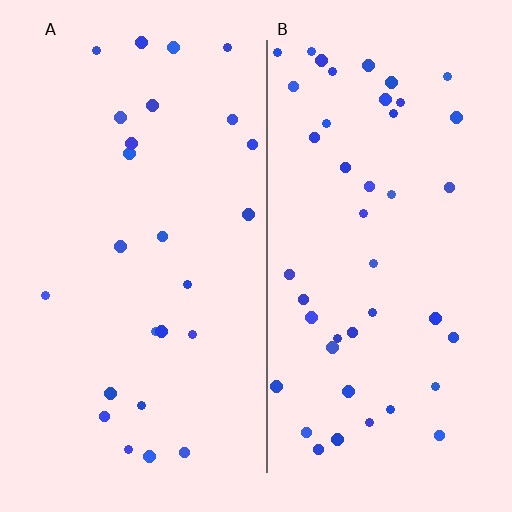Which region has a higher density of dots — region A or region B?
B (the right).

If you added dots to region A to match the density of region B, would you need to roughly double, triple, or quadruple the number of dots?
Approximately double.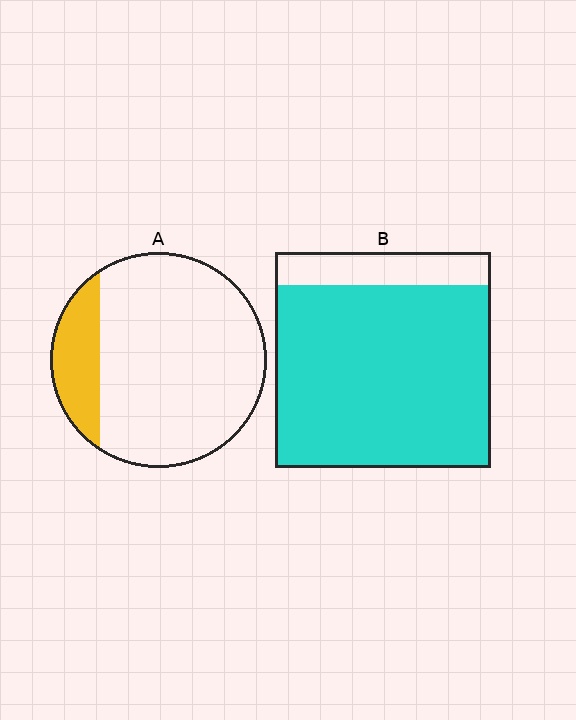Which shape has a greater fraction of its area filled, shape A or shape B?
Shape B.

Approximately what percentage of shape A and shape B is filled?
A is approximately 15% and B is approximately 85%.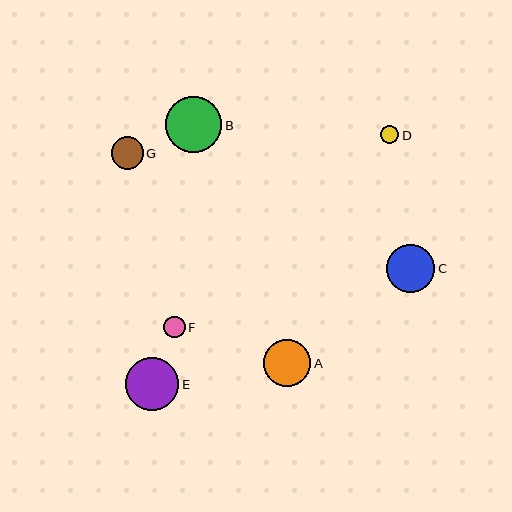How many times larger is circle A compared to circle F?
Circle A is approximately 2.2 times the size of circle F.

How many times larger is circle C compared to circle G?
Circle C is approximately 1.5 times the size of circle G.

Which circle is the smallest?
Circle D is the smallest with a size of approximately 18 pixels.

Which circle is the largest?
Circle B is the largest with a size of approximately 56 pixels.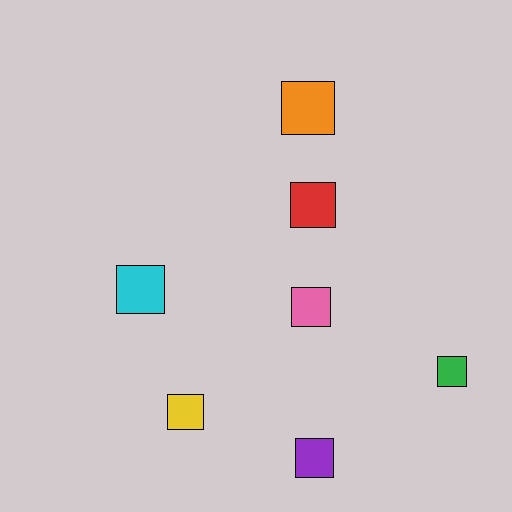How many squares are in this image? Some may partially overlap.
There are 7 squares.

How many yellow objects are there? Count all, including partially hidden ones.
There is 1 yellow object.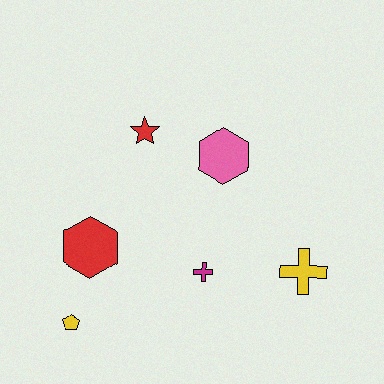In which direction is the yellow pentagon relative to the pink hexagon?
The yellow pentagon is below the pink hexagon.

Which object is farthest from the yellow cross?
The yellow pentagon is farthest from the yellow cross.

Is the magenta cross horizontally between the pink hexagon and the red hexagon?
Yes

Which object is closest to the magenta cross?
The yellow cross is closest to the magenta cross.